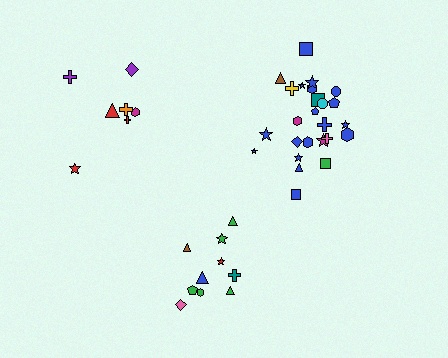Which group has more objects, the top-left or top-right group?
The top-right group.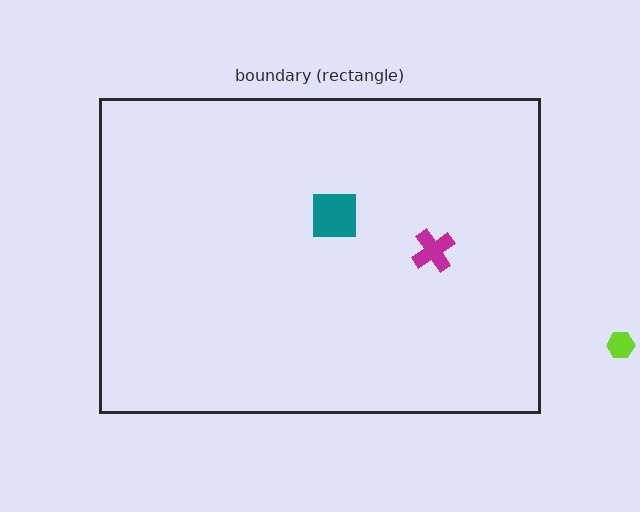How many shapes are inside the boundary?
2 inside, 1 outside.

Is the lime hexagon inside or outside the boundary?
Outside.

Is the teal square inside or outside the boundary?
Inside.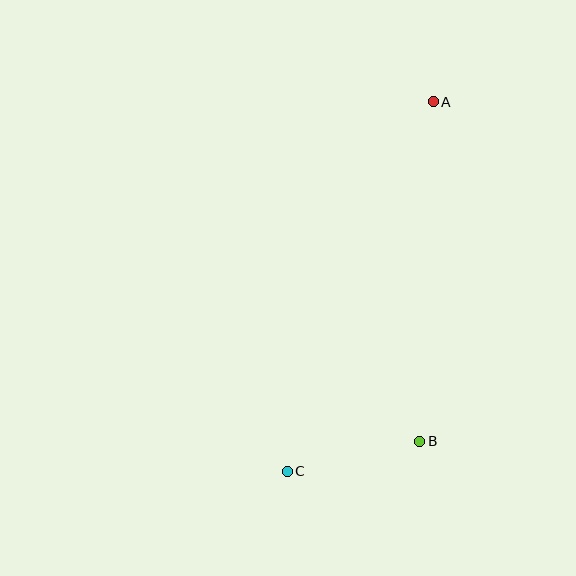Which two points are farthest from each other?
Points A and C are farthest from each other.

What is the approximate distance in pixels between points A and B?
The distance between A and B is approximately 340 pixels.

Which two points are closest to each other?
Points B and C are closest to each other.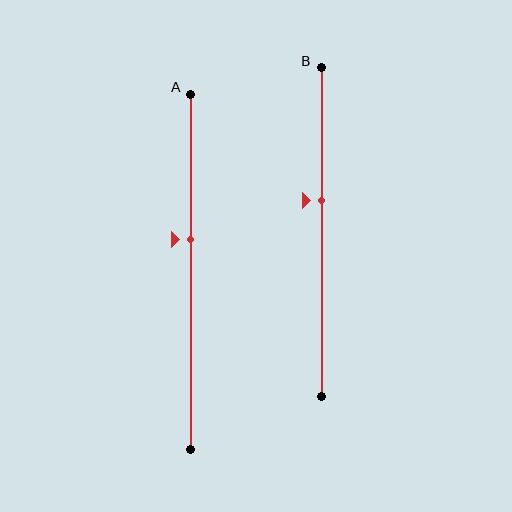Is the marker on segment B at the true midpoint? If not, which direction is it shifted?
No, the marker on segment B is shifted upward by about 10% of the segment length.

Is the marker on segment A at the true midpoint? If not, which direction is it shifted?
No, the marker on segment A is shifted upward by about 9% of the segment length.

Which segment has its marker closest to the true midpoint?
Segment A has its marker closest to the true midpoint.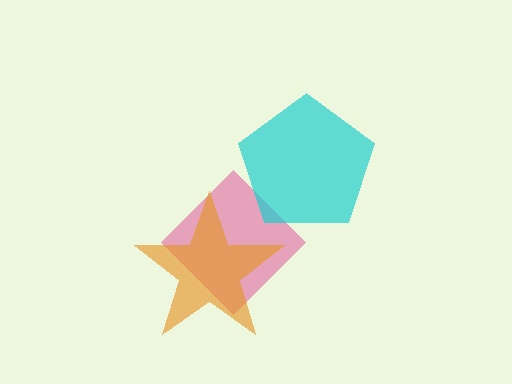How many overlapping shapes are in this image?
There are 3 overlapping shapes in the image.